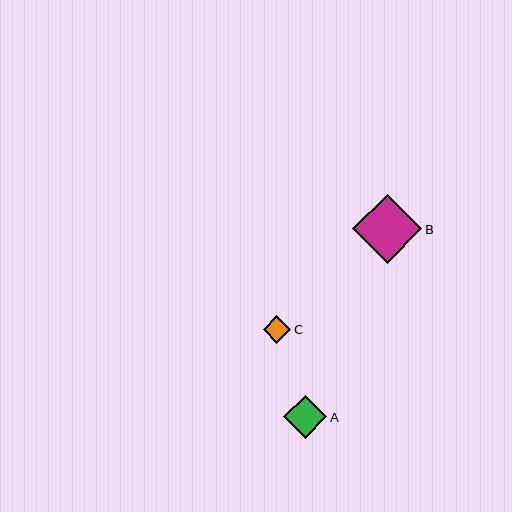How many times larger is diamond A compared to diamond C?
Diamond A is approximately 1.6 times the size of diamond C.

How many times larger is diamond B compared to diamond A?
Diamond B is approximately 1.6 times the size of diamond A.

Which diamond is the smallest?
Diamond C is the smallest with a size of approximately 28 pixels.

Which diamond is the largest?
Diamond B is the largest with a size of approximately 69 pixels.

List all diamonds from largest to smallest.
From largest to smallest: B, A, C.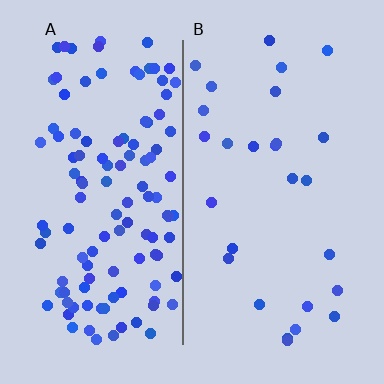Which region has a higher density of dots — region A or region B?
A (the left).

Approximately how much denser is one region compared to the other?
Approximately 4.2× — region A over region B.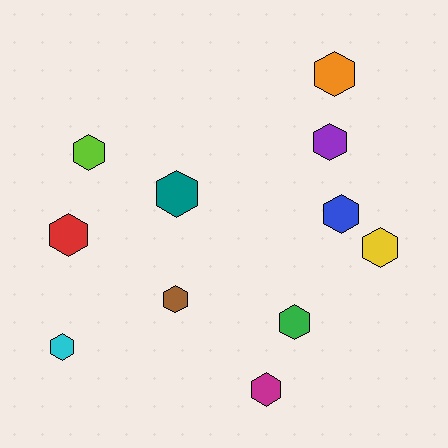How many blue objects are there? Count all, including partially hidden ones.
There is 1 blue object.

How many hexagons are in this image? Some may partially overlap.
There are 11 hexagons.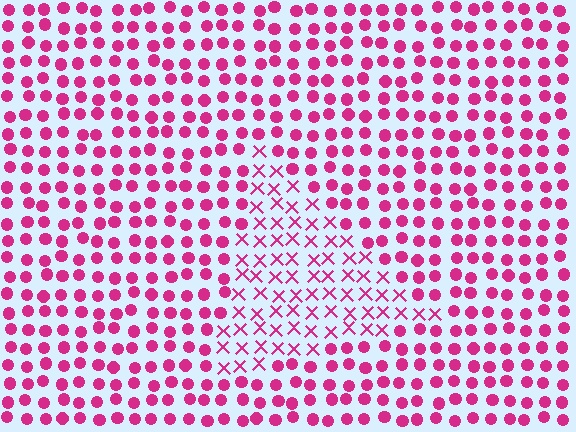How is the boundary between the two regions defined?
The boundary is defined by a change in element shape: X marks inside vs. circles outside. All elements share the same color and spacing.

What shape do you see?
I see a triangle.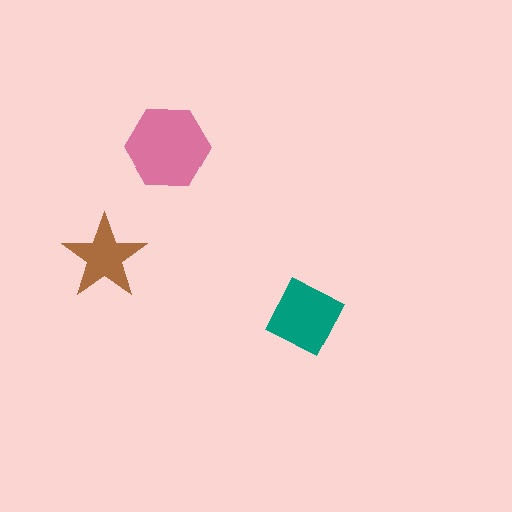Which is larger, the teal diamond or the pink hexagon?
The pink hexagon.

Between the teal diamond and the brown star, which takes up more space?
The teal diamond.